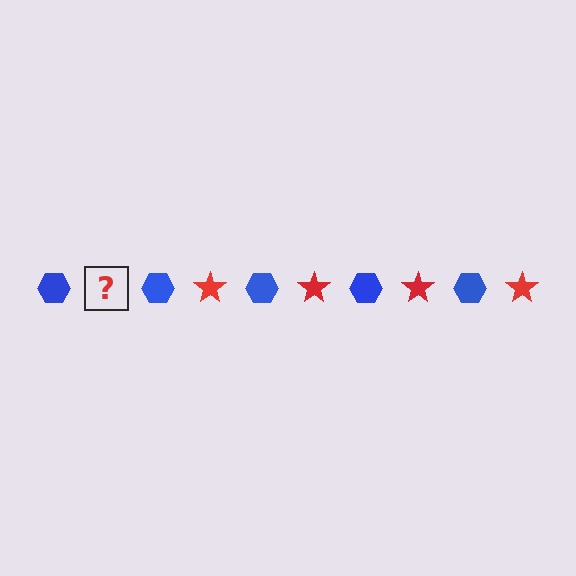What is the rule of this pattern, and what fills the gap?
The rule is that the pattern alternates between blue hexagon and red star. The gap should be filled with a red star.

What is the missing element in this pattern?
The missing element is a red star.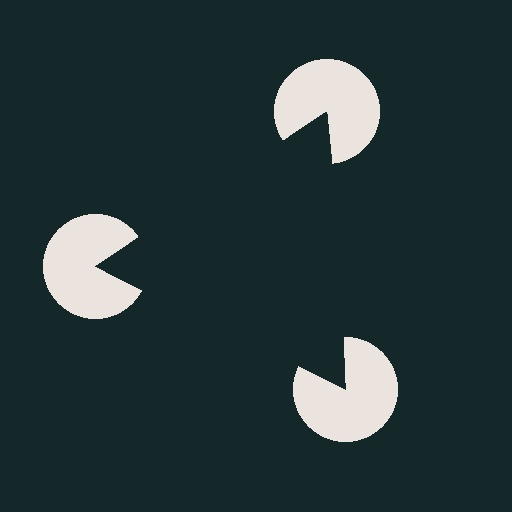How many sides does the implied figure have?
3 sides.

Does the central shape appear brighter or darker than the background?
It typically appears slightly darker than the background, even though no actual brightness change is drawn.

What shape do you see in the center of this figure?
An illusory triangle — its edges are inferred from the aligned wedge cuts in the pac-man discs, not physically drawn.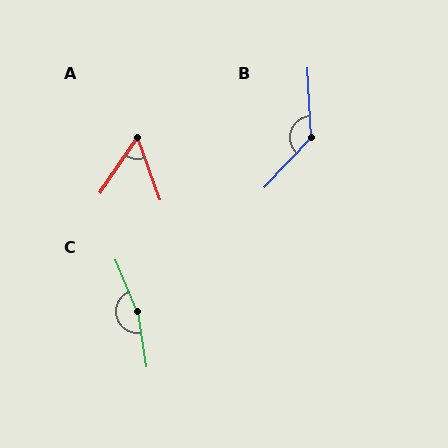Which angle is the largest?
C, at approximately 166 degrees.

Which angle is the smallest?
A, at approximately 54 degrees.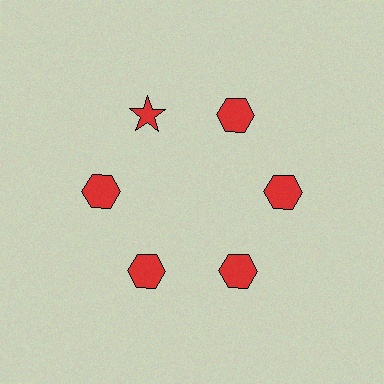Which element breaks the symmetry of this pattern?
The red star at roughly the 11 o'clock position breaks the symmetry. All other shapes are red hexagons.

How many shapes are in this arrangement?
There are 6 shapes arranged in a ring pattern.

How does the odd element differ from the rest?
It has a different shape: star instead of hexagon.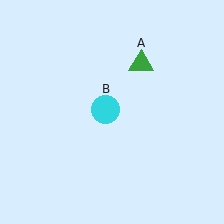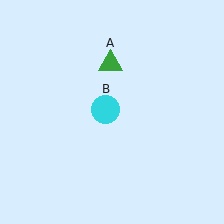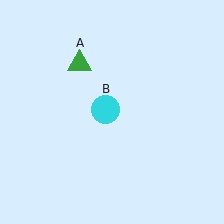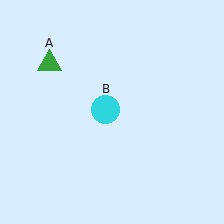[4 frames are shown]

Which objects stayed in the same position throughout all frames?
Cyan circle (object B) remained stationary.